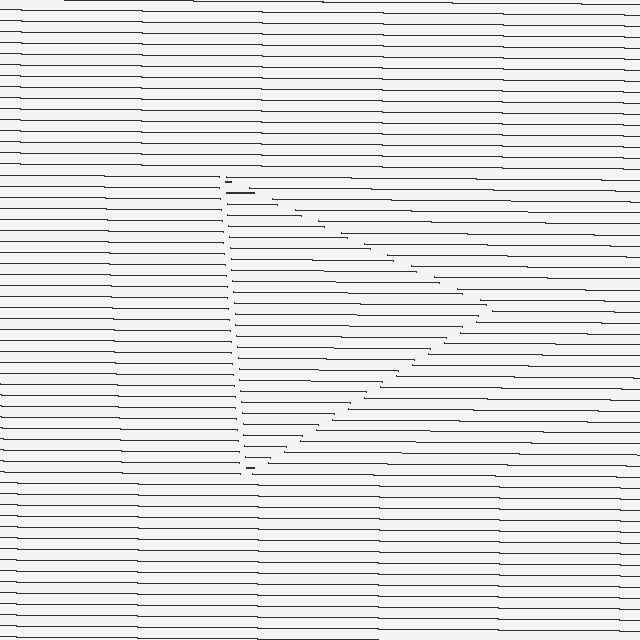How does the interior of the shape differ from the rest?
The interior of the shape contains the same grating, shifted by half a period — the contour is defined by the phase discontinuity where line-ends from the inner and outer gratings abut.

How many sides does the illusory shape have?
3 sides — the line-ends trace a triangle.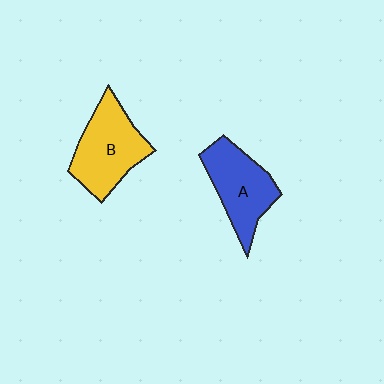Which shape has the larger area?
Shape B (yellow).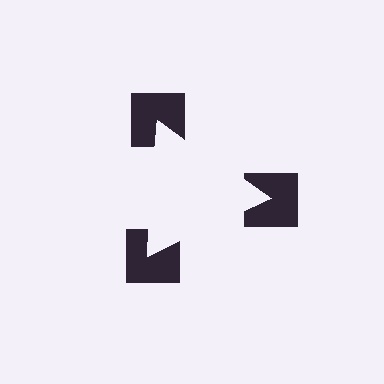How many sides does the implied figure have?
3 sides.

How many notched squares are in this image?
There are 3 — one at each vertex of the illusory triangle.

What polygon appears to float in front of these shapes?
An illusory triangle — its edges are inferred from the aligned wedge cuts in the notched squares, not physically drawn.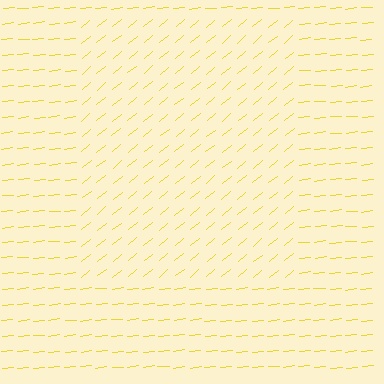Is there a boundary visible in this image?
Yes, there is a texture boundary formed by a change in line orientation.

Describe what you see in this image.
The image is filled with small yellow line segments. A rectangle region in the image has lines oriented differently from the surrounding lines, creating a visible texture boundary.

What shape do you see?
I see a rectangle.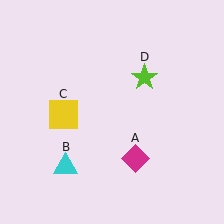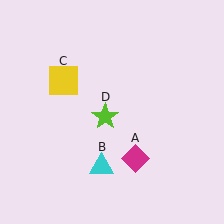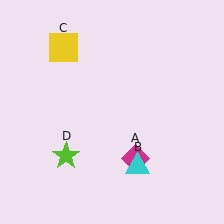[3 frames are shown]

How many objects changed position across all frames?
3 objects changed position: cyan triangle (object B), yellow square (object C), lime star (object D).